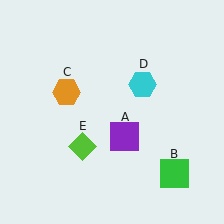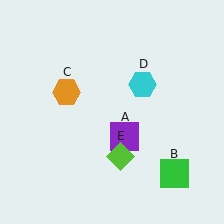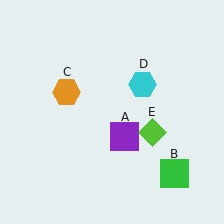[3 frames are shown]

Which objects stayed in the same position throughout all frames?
Purple square (object A) and green square (object B) and orange hexagon (object C) and cyan hexagon (object D) remained stationary.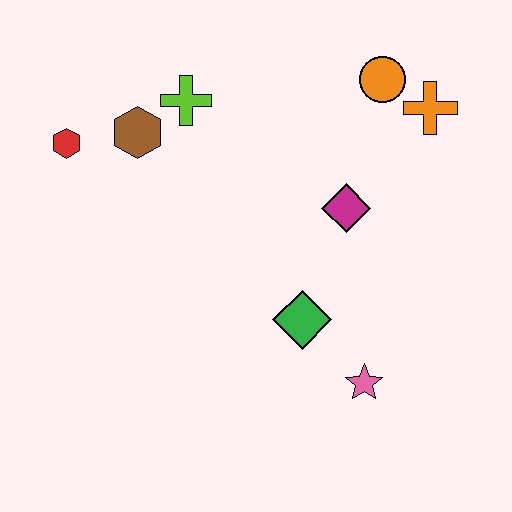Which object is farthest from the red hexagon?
The pink star is farthest from the red hexagon.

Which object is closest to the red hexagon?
The brown hexagon is closest to the red hexagon.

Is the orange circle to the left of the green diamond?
No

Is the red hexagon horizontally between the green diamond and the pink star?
No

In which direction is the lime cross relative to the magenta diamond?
The lime cross is to the left of the magenta diamond.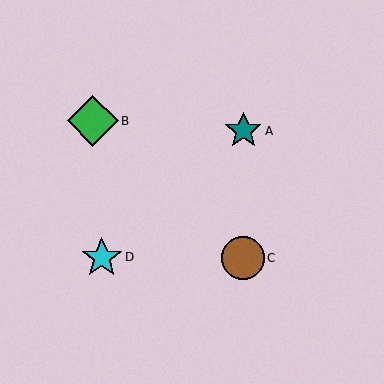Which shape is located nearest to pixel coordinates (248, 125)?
The teal star (labeled A) at (243, 131) is nearest to that location.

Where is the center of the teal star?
The center of the teal star is at (243, 131).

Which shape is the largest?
The green diamond (labeled B) is the largest.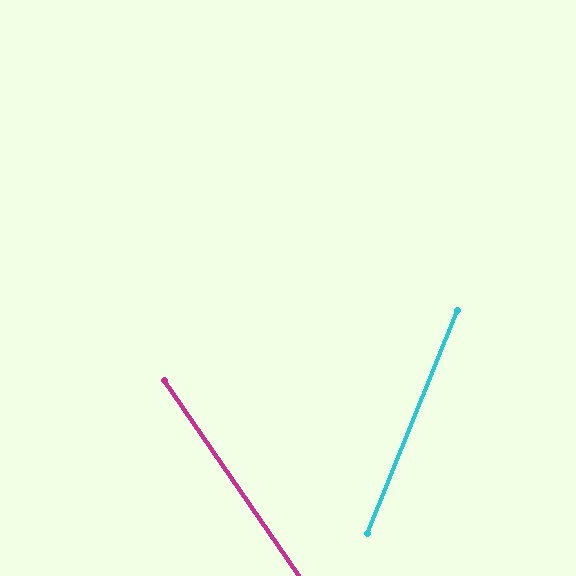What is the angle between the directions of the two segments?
Approximately 56 degrees.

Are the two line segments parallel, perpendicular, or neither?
Neither parallel nor perpendicular — they differ by about 56°.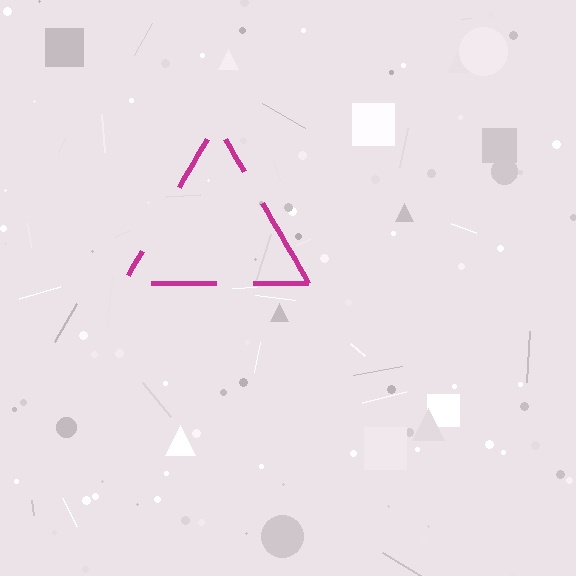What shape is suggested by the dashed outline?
The dashed outline suggests a triangle.